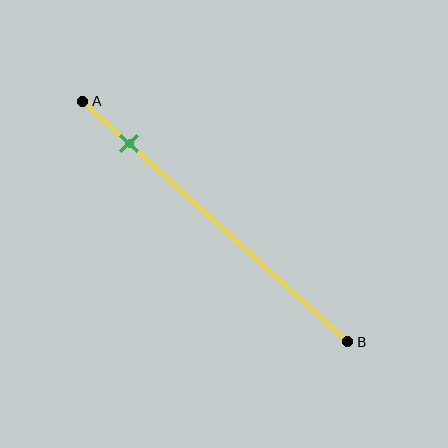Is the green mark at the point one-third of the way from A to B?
No, the mark is at about 20% from A, not at the 33% one-third point.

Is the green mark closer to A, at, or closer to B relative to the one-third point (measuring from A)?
The green mark is closer to point A than the one-third point of segment AB.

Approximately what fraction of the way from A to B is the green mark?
The green mark is approximately 20% of the way from A to B.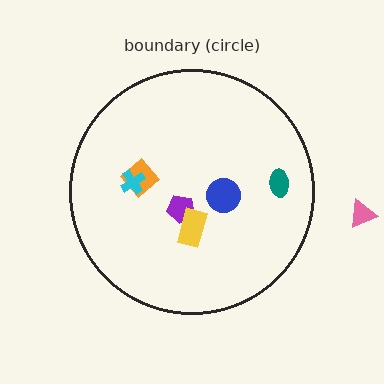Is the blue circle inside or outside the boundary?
Inside.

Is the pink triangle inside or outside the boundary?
Outside.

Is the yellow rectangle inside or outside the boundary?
Inside.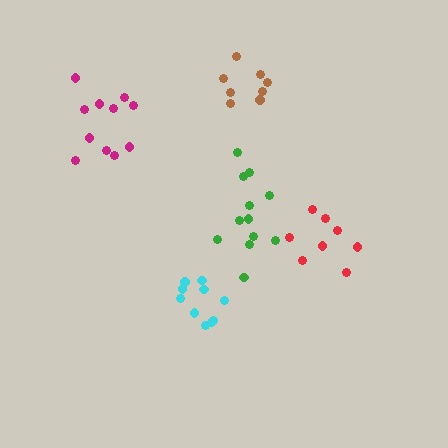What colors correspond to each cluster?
The clusters are colored: cyan, green, red, magenta, brown.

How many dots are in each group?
Group 1: 10 dots, Group 2: 12 dots, Group 3: 8 dots, Group 4: 11 dots, Group 5: 8 dots (49 total).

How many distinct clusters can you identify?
There are 5 distinct clusters.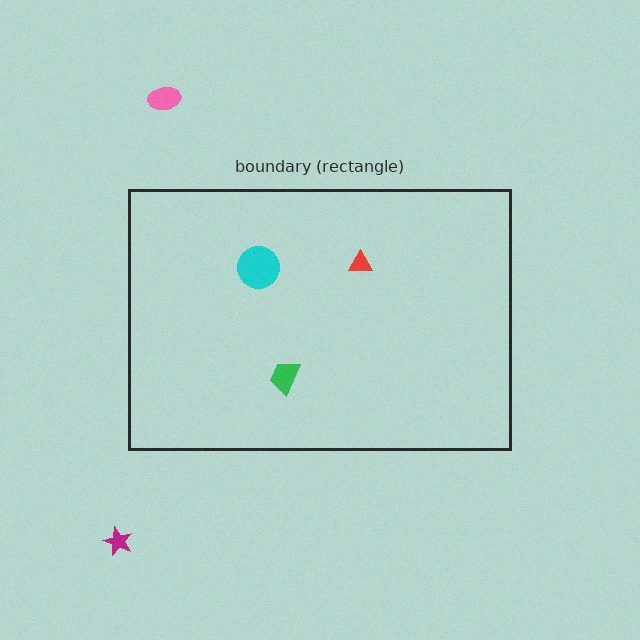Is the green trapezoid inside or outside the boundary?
Inside.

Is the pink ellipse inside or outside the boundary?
Outside.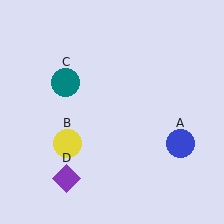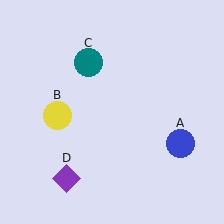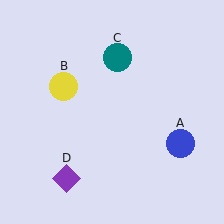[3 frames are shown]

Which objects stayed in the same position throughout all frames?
Blue circle (object A) and purple diamond (object D) remained stationary.